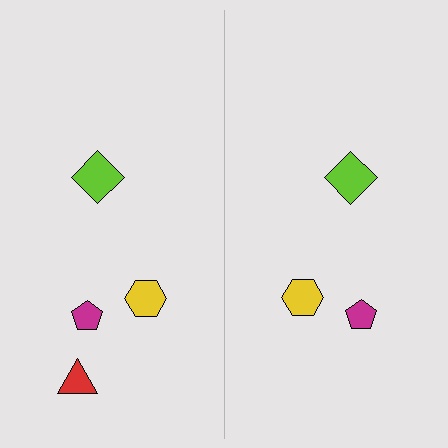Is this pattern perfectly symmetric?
No, the pattern is not perfectly symmetric. A red triangle is missing from the right side.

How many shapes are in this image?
There are 7 shapes in this image.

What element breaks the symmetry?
A red triangle is missing from the right side.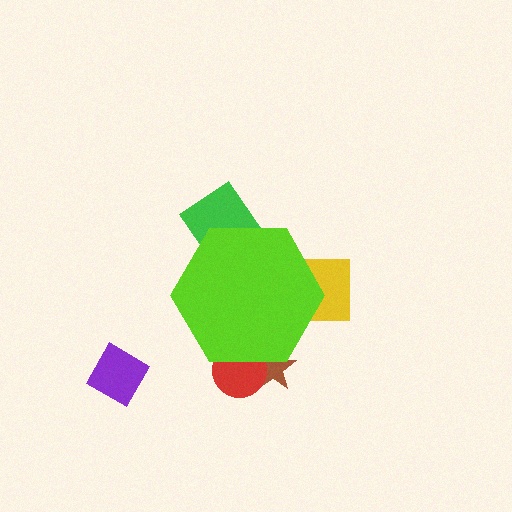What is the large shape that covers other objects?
A lime hexagon.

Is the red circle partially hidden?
Yes, the red circle is partially hidden behind the lime hexagon.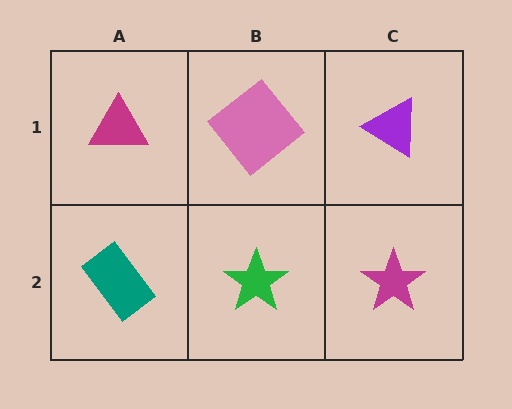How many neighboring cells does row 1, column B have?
3.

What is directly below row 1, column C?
A magenta star.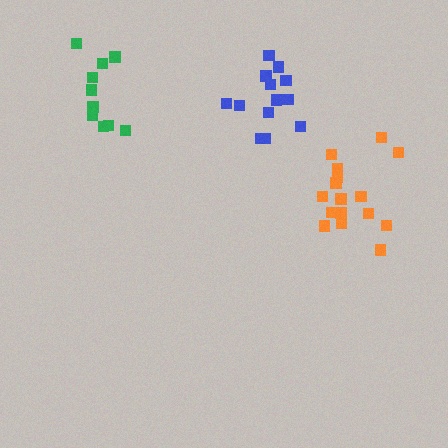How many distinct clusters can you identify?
There are 3 distinct clusters.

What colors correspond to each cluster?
The clusters are colored: orange, green, blue.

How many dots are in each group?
Group 1: 16 dots, Group 2: 10 dots, Group 3: 13 dots (39 total).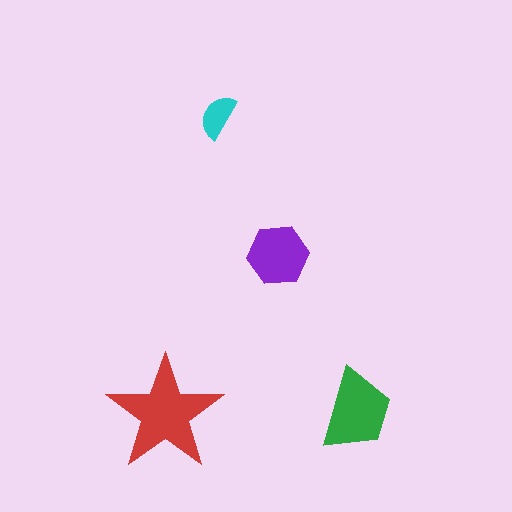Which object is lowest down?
The red star is bottommost.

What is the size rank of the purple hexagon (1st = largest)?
3rd.